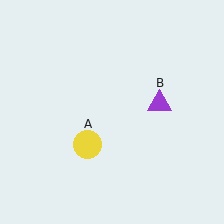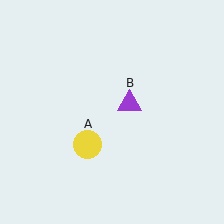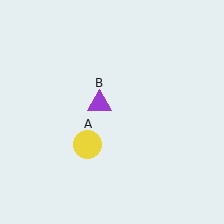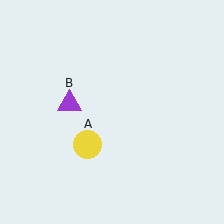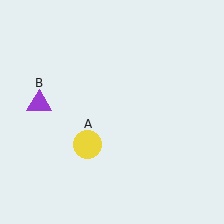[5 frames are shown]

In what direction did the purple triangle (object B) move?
The purple triangle (object B) moved left.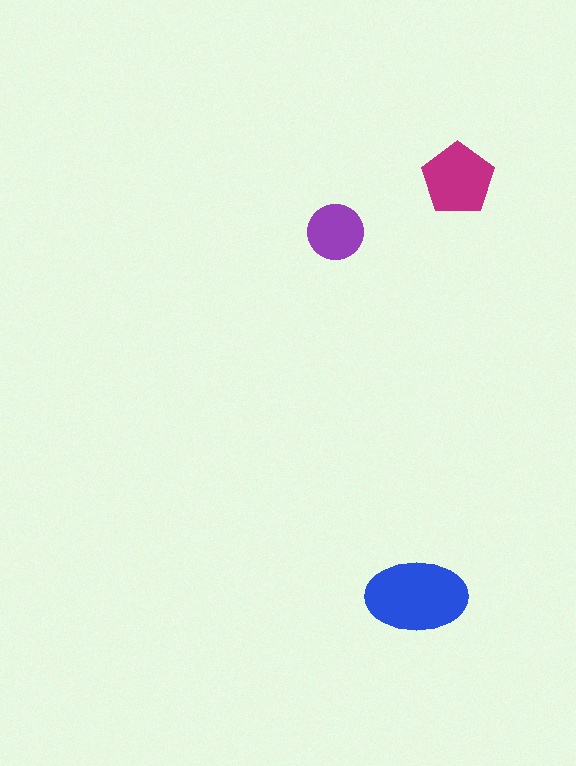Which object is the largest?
The blue ellipse.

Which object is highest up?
The magenta pentagon is topmost.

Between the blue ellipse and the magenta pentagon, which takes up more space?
The blue ellipse.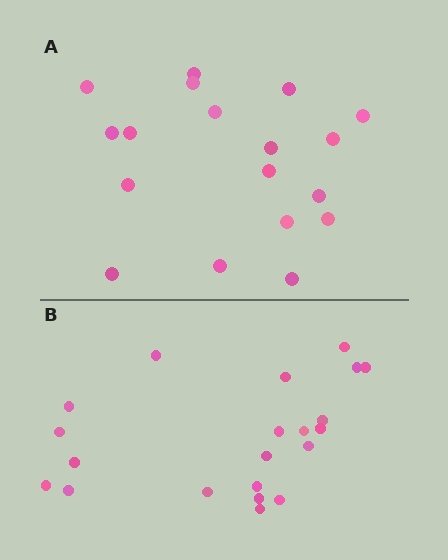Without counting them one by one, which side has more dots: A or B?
Region B (the bottom region) has more dots.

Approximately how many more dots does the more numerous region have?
Region B has just a few more — roughly 2 or 3 more dots than region A.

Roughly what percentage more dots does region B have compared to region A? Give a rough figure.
About 15% more.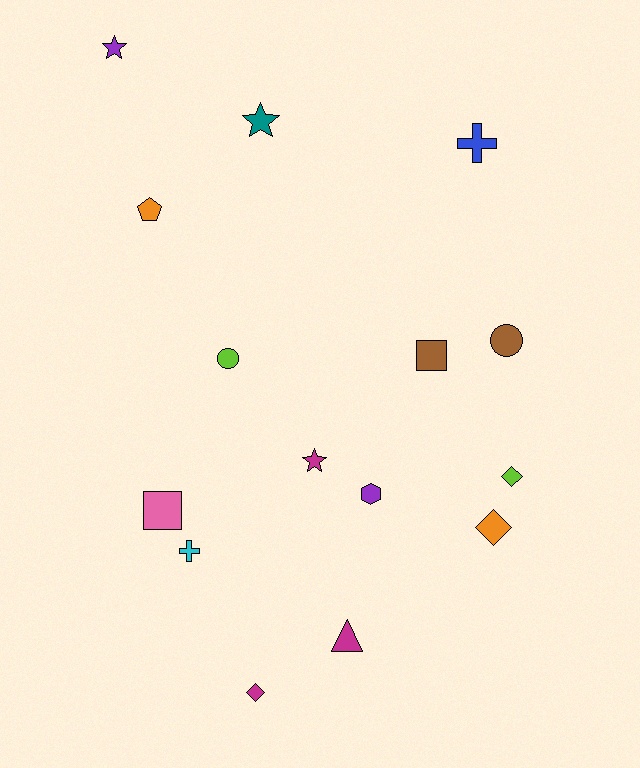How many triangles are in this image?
There is 1 triangle.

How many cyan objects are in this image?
There is 1 cyan object.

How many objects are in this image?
There are 15 objects.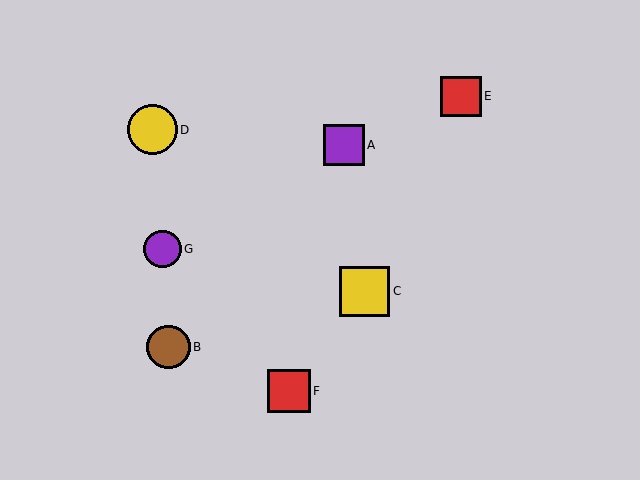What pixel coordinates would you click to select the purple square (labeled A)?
Click at (344, 145) to select the purple square A.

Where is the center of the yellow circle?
The center of the yellow circle is at (152, 130).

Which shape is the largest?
The yellow square (labeled C) is the largest.